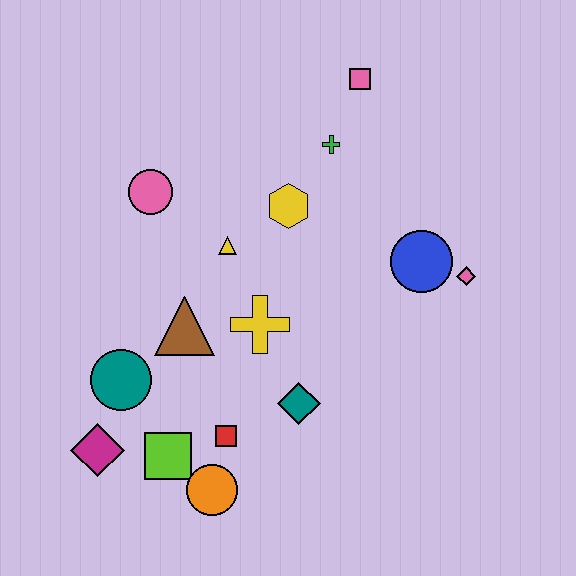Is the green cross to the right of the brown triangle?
Yes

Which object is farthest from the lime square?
The pink square is farthest from the lime square.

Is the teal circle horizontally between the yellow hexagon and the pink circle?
No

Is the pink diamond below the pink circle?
Yes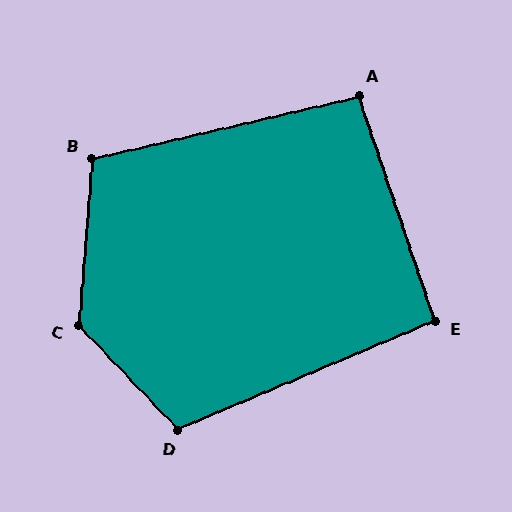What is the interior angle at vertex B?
Approximately 108 degrees (obtuse).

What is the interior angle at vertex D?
Approximately 111 degrees (obtuse).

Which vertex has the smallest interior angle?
E, at approximately 94 degrees.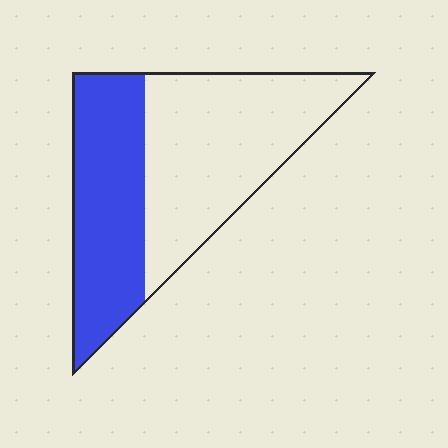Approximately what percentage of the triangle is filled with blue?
Approximately 40%.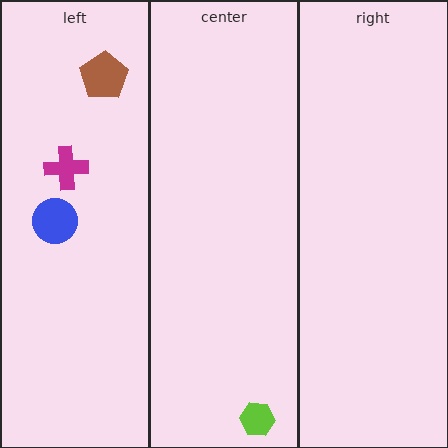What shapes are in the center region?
The lime hexagon.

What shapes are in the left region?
The magenta cross, the blue circle, the brown pentagon.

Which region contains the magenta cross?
The left region.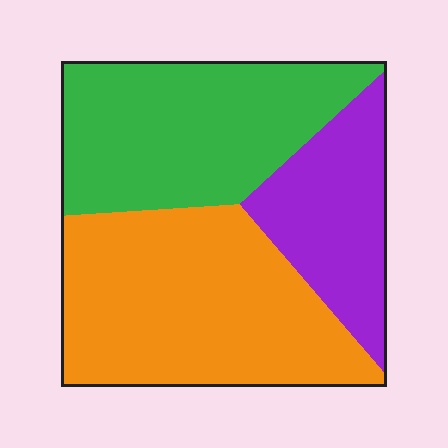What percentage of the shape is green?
Green takes up about three eighths (3/8) of the shape.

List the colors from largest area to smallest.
From largest to smallest: orange, green, purple.